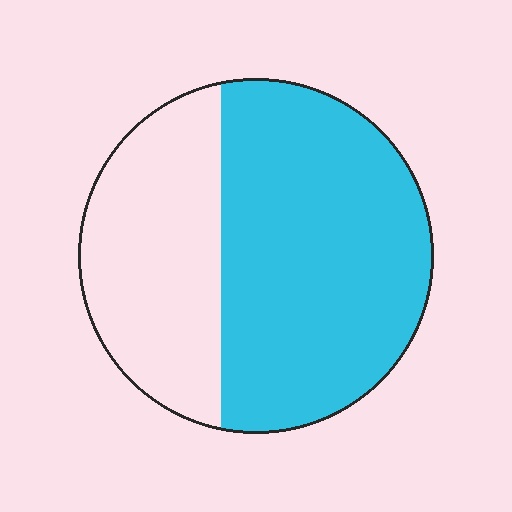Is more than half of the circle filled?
Yes.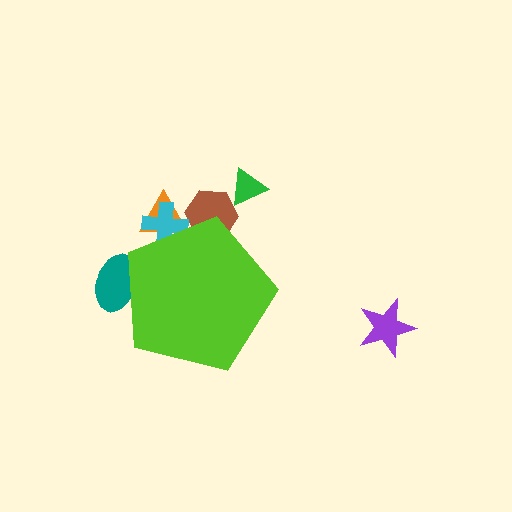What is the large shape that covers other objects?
A lime pentagon.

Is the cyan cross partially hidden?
Yes, the cyan cross is partially hidden behind the lime pentagon.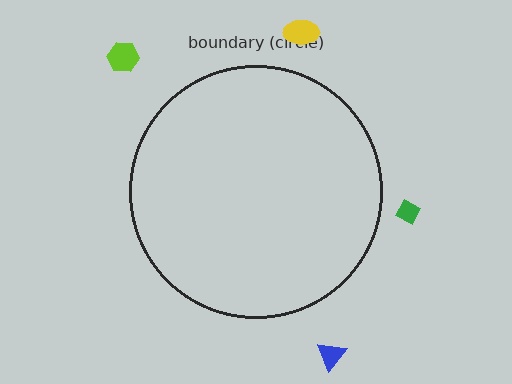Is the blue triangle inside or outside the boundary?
Outside.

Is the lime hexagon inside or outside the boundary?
Outside.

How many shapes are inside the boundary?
0 inside, 4 outside.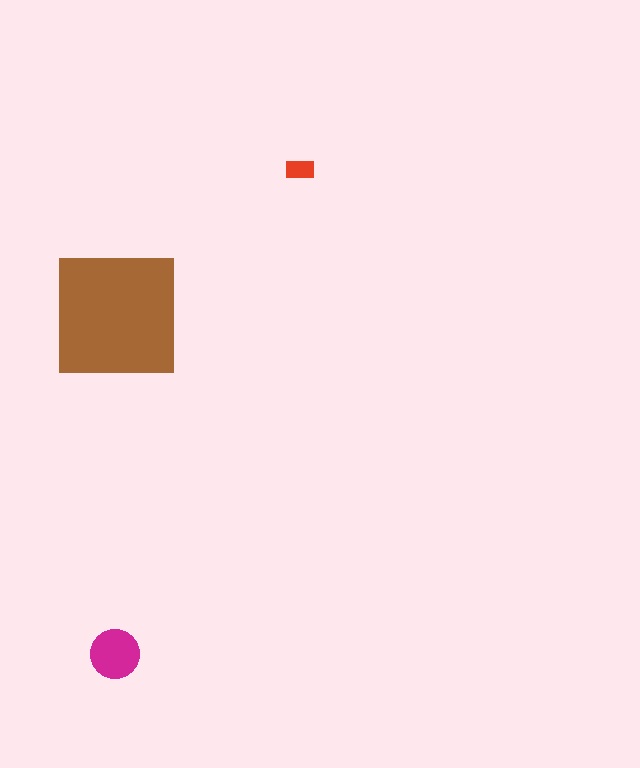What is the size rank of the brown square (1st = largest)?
1st.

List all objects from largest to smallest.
The brown square, the magenta circle, the red rectangle.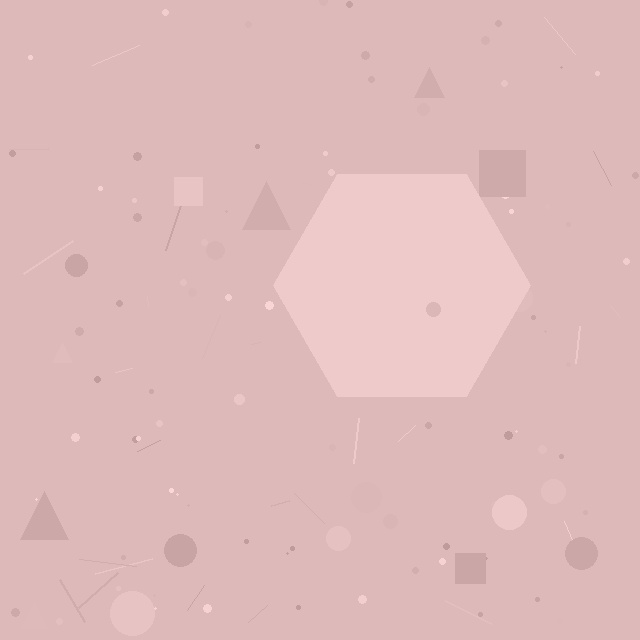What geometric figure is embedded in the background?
A hexagon is embedded in the background.